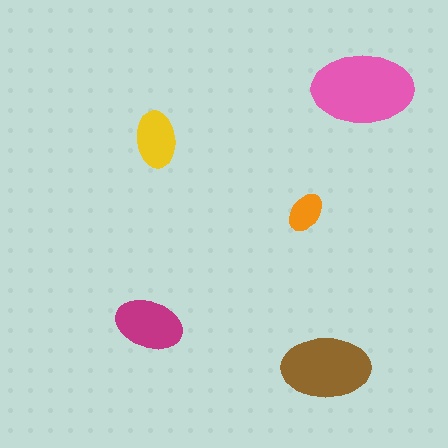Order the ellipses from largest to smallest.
the pink one, the brown one, the magenta one, the yellow one, the orange one.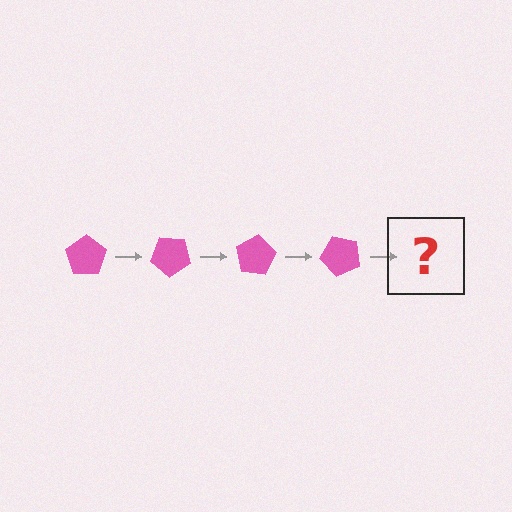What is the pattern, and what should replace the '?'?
The pattern is that the pentagon rotates 40 degrees each step. The '?' should be a pink pentagon rotated 160 degrees.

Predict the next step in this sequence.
The next step is a pink pentagon rotated 160 degrees.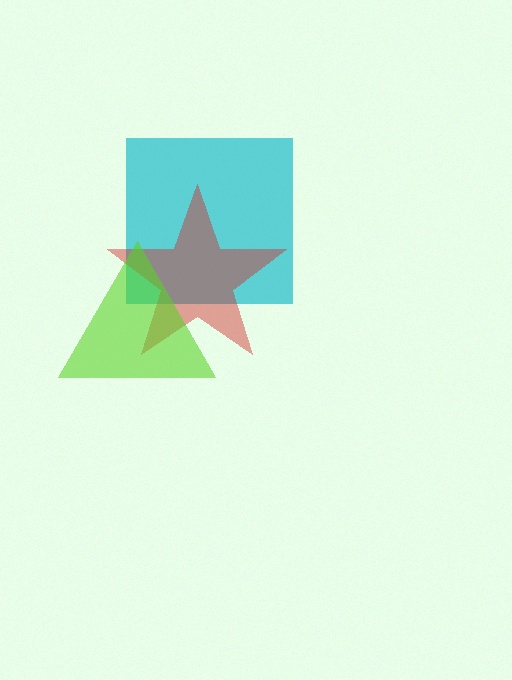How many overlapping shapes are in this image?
There are 3 overlapping shapes in the image.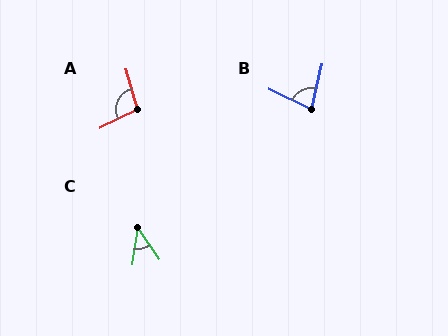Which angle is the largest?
A, at approximately 101 degrees.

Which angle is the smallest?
C, at approximately 43 degrees.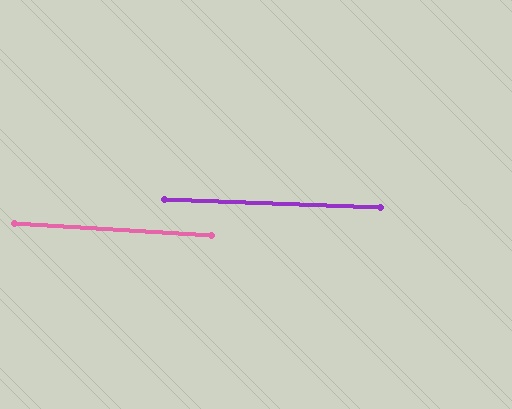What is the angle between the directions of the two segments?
Approximately 1 degree.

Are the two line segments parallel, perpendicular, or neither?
Parallel — their directions differ by only 1.2°.